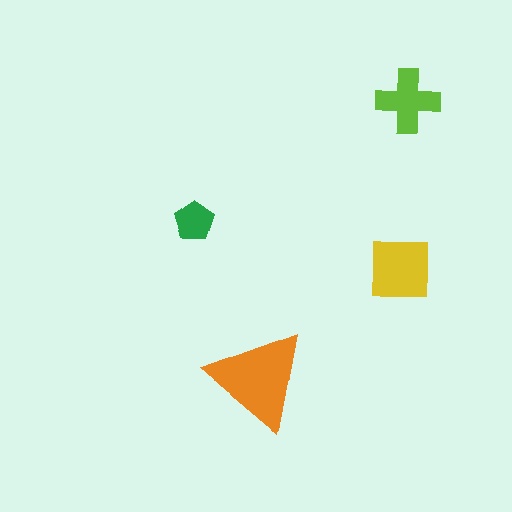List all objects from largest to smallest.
The orange triangle, the yellow square, the lime cross, the green pentagon.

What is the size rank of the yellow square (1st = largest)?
2nd.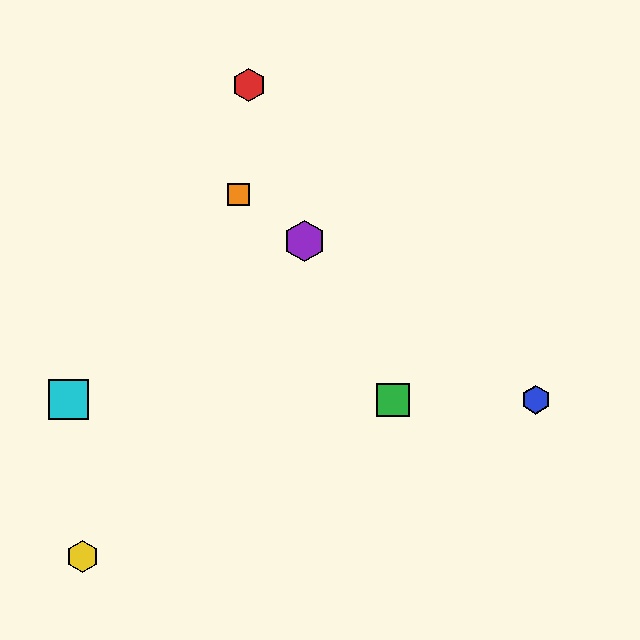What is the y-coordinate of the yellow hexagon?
The yellow hexagon is at y≈556.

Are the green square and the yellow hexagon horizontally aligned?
No, the green square is at y≈400 and the yellow hexagon is at y≈556.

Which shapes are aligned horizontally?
The blue hexagon, the green square, the cyan square are aligned horizontally.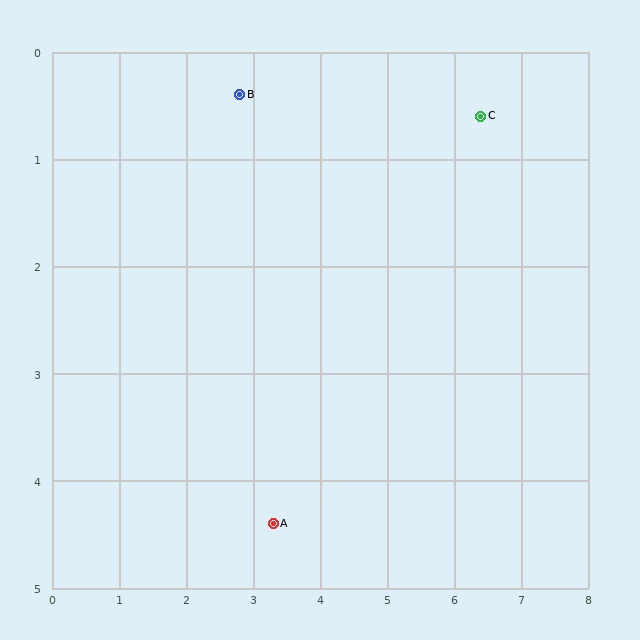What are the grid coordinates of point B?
Point B is at approximately (2.8, 0.4).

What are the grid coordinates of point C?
Point C is at approximately (6.4, 0.6).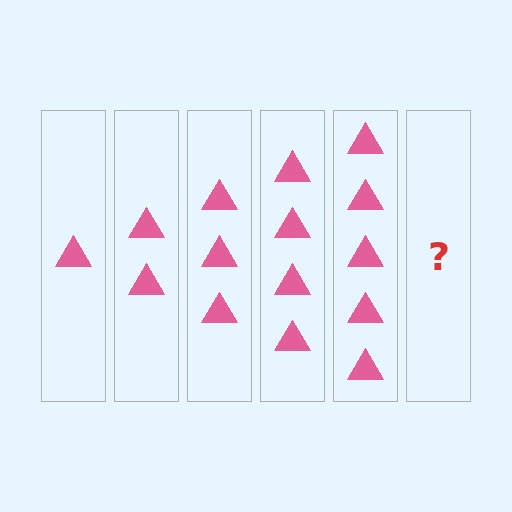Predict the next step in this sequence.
The next step is 6 triangles.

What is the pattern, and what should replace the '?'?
The pattern is that each step adds one more triangle. The '?' should be 6 triangles.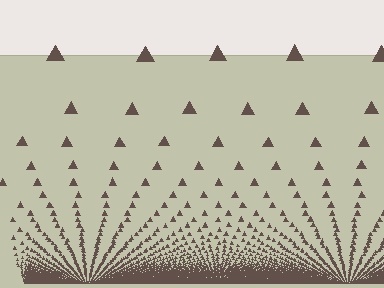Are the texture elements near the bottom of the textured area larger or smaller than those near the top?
Smaller. The gradient is inverted — elements near the bottom are smaller and denser.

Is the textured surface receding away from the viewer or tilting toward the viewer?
The surface appears to tilt toward the viewer. Texture elements get larger and sparser toward the top.